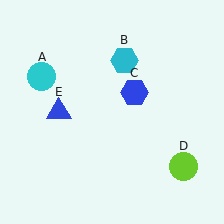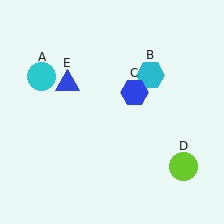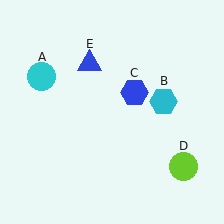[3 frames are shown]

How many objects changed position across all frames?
2 objects changed position: cyan hexagon (object B), blue triangle (object E).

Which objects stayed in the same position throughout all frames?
Cyan circle (object A) and blue hexagon (object C) and lime circle (object D) remained stationary.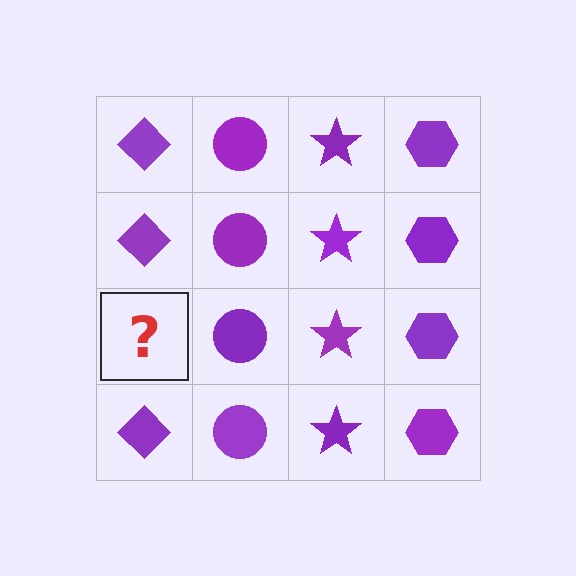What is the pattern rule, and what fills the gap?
The rule is that each column has a consistent shape. The gap should be filled with a purple diamond.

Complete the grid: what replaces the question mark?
The question mark should be replaced with a purple diamond.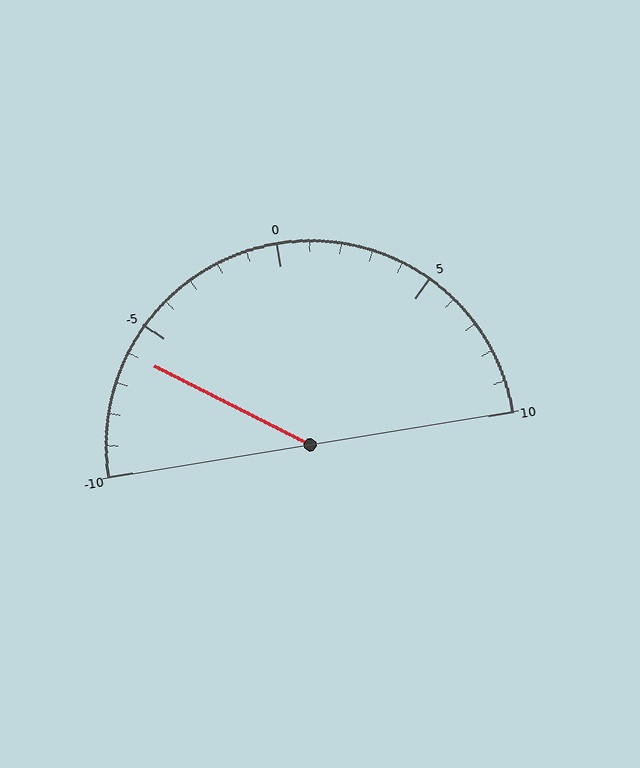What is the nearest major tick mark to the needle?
The nearest major tick mark is -5.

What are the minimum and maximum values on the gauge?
The gauge ranges from -10 to 10.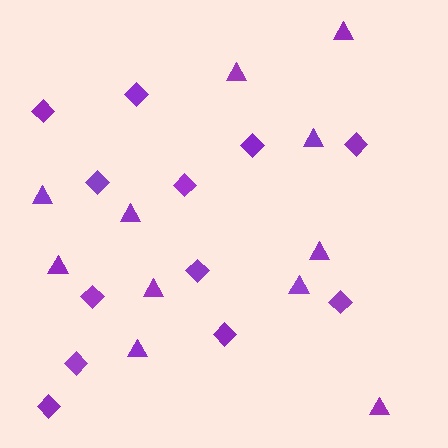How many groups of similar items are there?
There are 2 groups: one group of triangles (11) and one group of diamonds (12).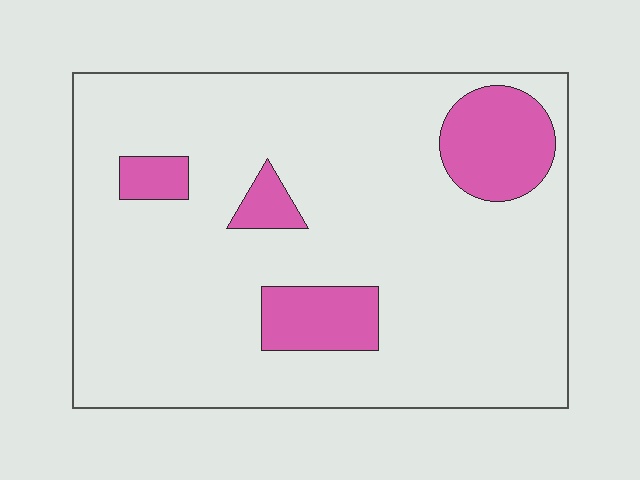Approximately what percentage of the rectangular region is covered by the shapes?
Approximately 15%.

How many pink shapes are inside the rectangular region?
4.